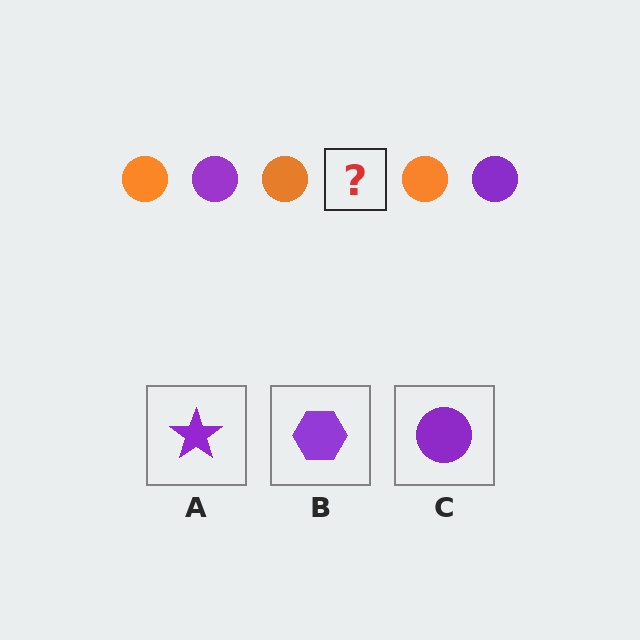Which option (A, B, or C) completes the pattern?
C.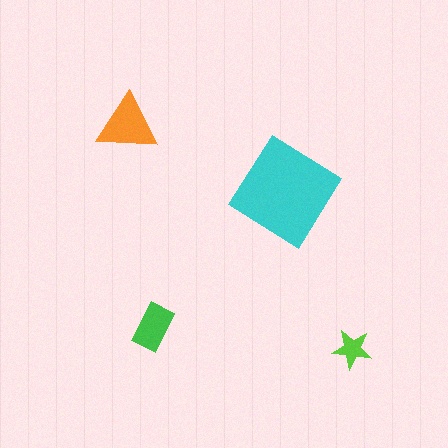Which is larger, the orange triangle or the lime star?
The orange triangle.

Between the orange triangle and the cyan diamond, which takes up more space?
The cyan diamond.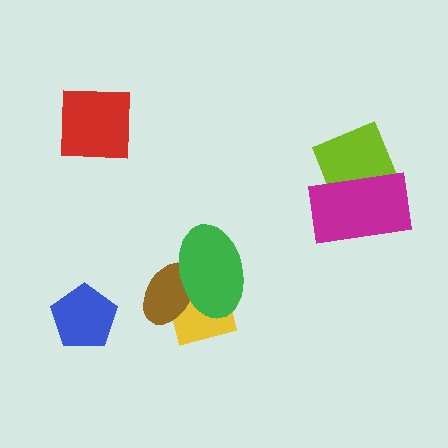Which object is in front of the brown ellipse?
The green ellipse is in front of the brown ellipse.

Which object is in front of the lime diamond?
The magenta rectangle is in front of the lime diamond.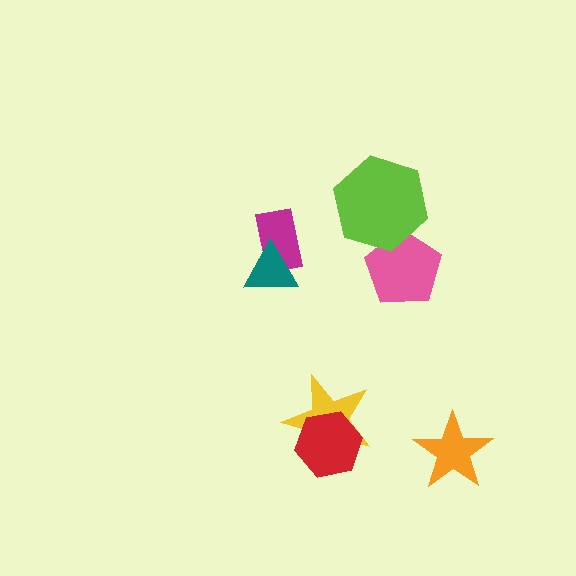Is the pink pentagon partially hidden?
Yes, it is partially covered by another shape.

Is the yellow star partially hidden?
Yes, it is partially covered by another shape.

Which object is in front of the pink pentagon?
The lime hexagon is in front of the pink pentagon.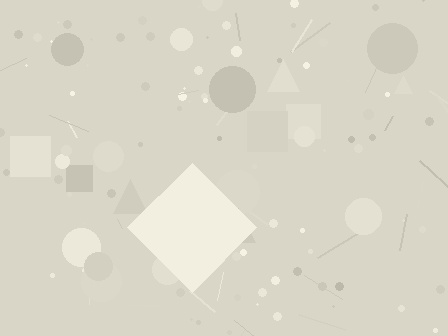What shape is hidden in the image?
A diamond is hidden in the image.